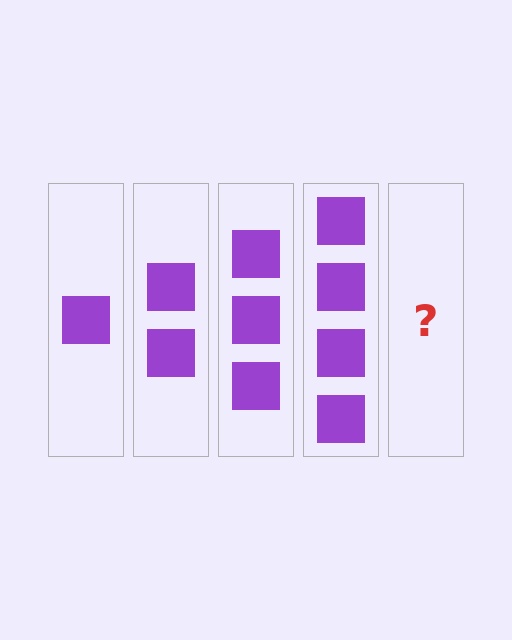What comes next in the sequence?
The next element should be 5 squares.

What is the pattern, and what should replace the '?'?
The pattern is that each step adds one more square. The '?' should be 5 squares.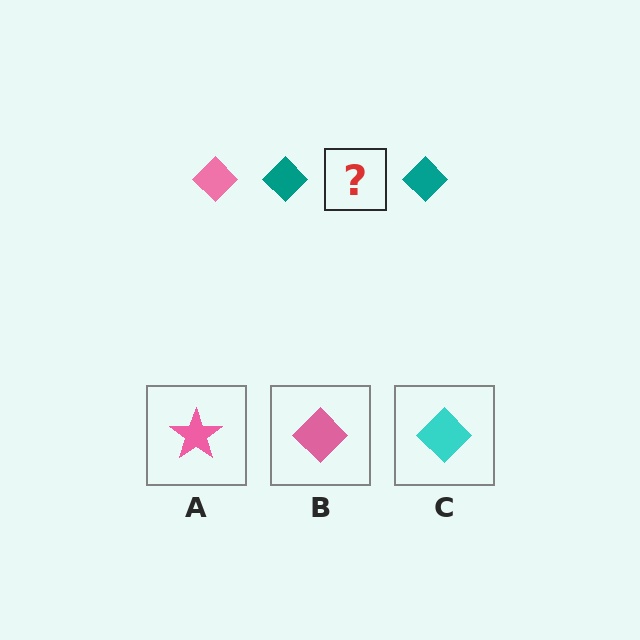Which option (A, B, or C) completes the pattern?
B.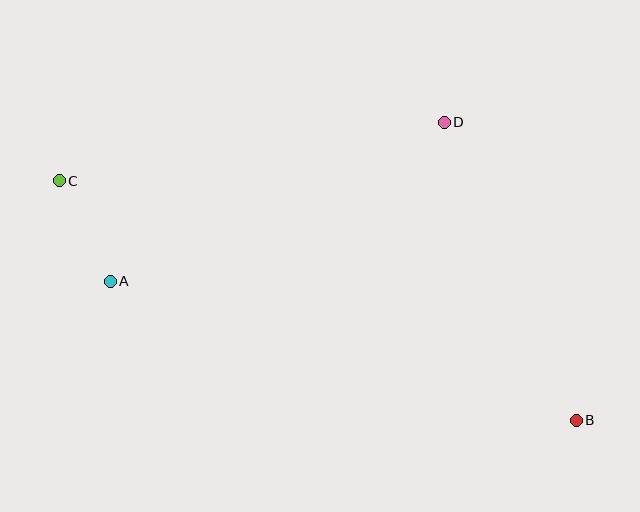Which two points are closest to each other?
Points A and C are closest to each other.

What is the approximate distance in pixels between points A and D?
The distance between A and D is approximately 370 pixels.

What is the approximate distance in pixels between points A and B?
The distance between A and B is approximately 486 pixels.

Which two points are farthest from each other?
Points B and C are farthest from each other.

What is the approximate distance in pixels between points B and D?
The distance between B and D is approximately 326 pixels.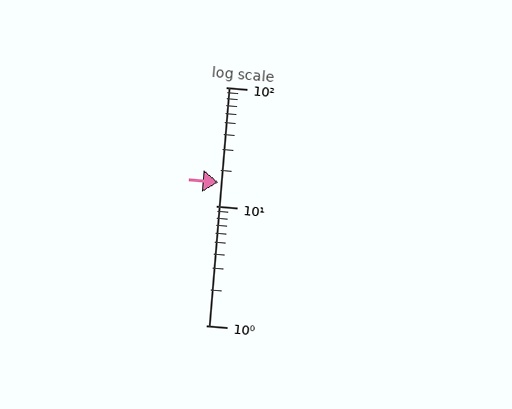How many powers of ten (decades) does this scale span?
The scale spans 2 decades, from 1 to 100.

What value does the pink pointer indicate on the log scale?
The pointer indicates approximately 16.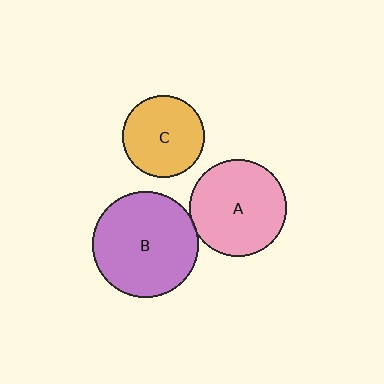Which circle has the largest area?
Circle B (purple).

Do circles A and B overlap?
Yes.